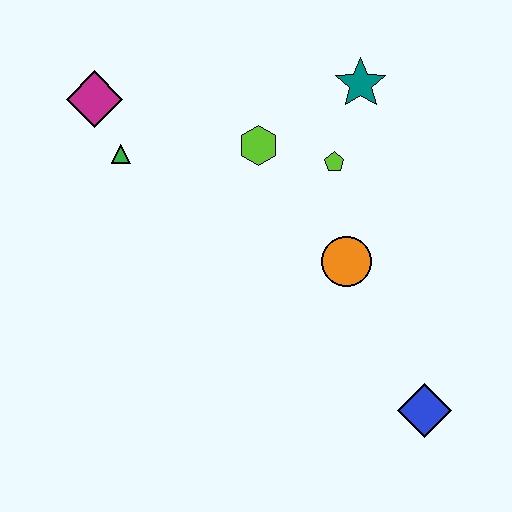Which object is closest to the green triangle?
The magenta diamond is closest to the green triangle.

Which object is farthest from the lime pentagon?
The blue diamond is farthest from the lime pentagon.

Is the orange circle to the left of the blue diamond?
Yes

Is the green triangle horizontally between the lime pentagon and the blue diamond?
No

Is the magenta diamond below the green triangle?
No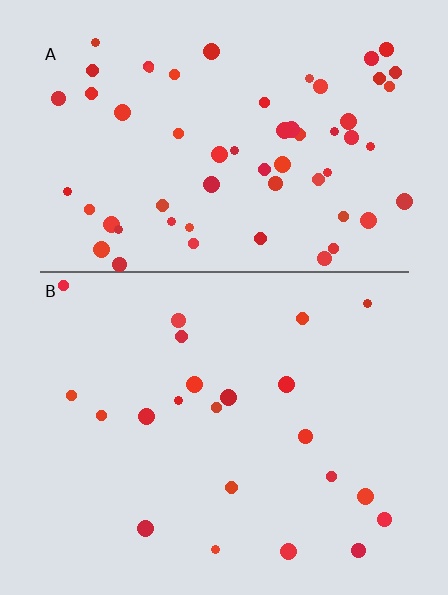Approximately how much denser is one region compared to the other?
Approximately 2.7× — region A over region B.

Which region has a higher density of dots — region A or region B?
A (the top).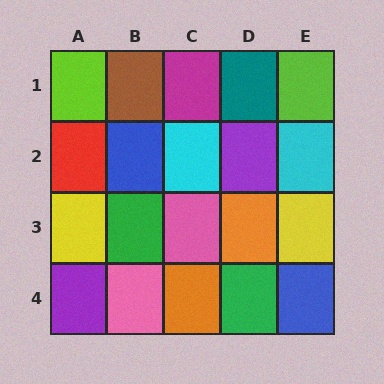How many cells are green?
2 cells are green.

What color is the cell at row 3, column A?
Yellow.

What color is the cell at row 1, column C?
Magenta.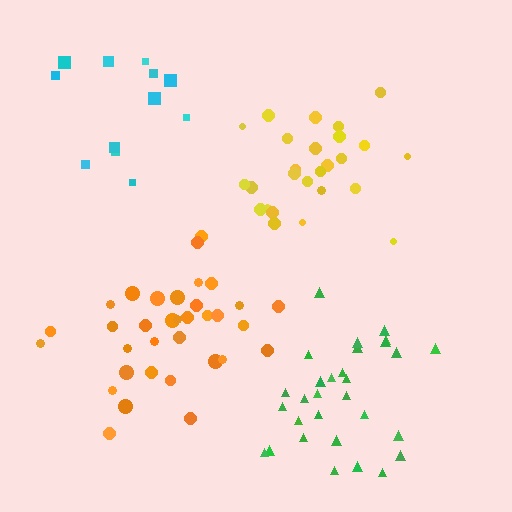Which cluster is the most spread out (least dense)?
Cyan.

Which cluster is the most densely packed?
Yellow.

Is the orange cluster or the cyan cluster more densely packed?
Orange.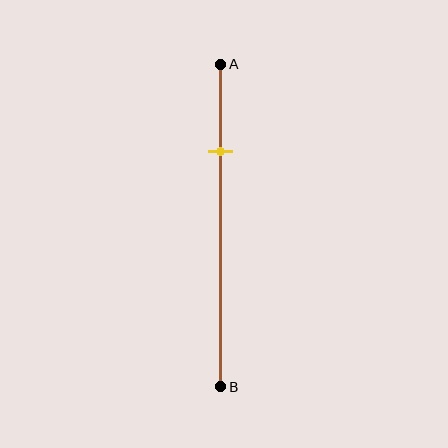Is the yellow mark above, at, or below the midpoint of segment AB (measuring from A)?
The yellow mark is above the midpoint of segment AB.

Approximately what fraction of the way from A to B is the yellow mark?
The yellow mark is approximately 25% of the way from A to B.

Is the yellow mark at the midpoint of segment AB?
No, the mark is at about 25% from A, not at the 50% midpoint.